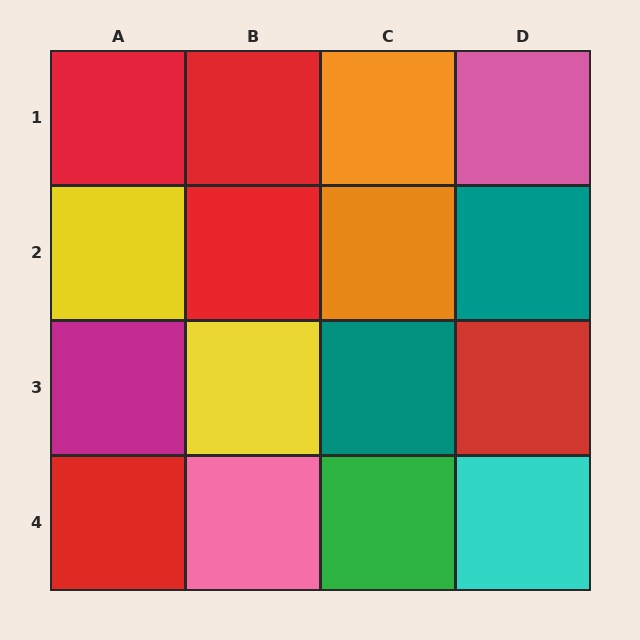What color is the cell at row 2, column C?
Orange.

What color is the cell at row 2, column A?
Yellow.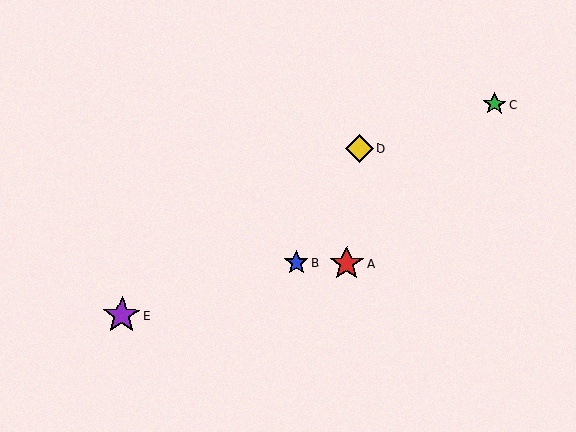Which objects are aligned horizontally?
Objects A, B are aligned horizontally.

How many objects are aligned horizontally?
2 objects (A, B) are aligned horizontally.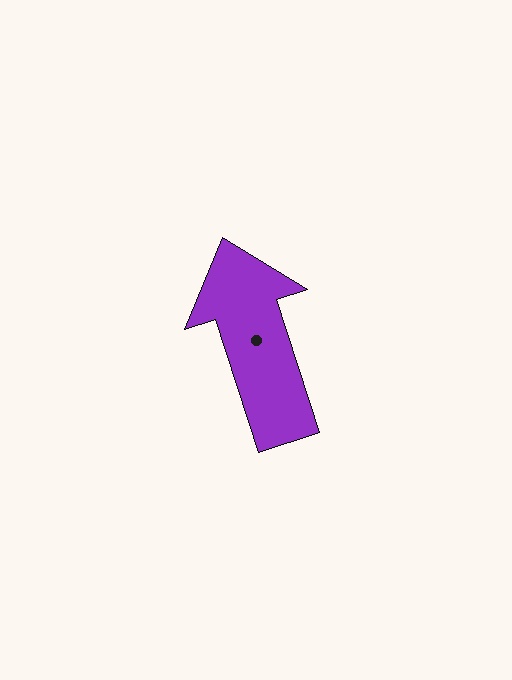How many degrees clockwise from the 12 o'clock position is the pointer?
Approximately 342 degrees.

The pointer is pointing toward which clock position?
Roughly 11 o'clock.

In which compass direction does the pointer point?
North.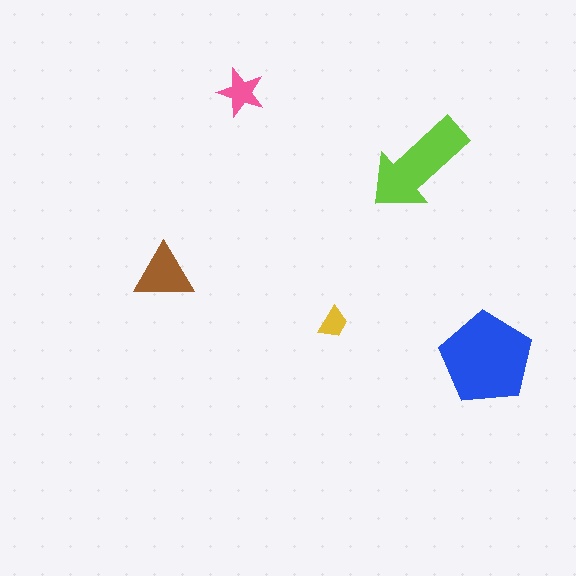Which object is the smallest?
The yellow trapezoid.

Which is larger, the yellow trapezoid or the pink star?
The pink star.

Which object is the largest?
The blue pentagon.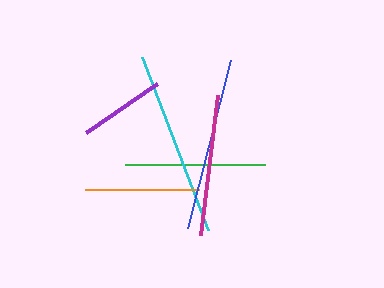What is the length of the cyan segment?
The cyan segment is approximately 185 pixels long.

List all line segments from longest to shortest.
From longest to shortest: cyan, blue, magenta, green, orange, purple.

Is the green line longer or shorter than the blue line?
The blue line is longer than the green line.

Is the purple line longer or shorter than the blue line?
The blue line is longer than the purple line.